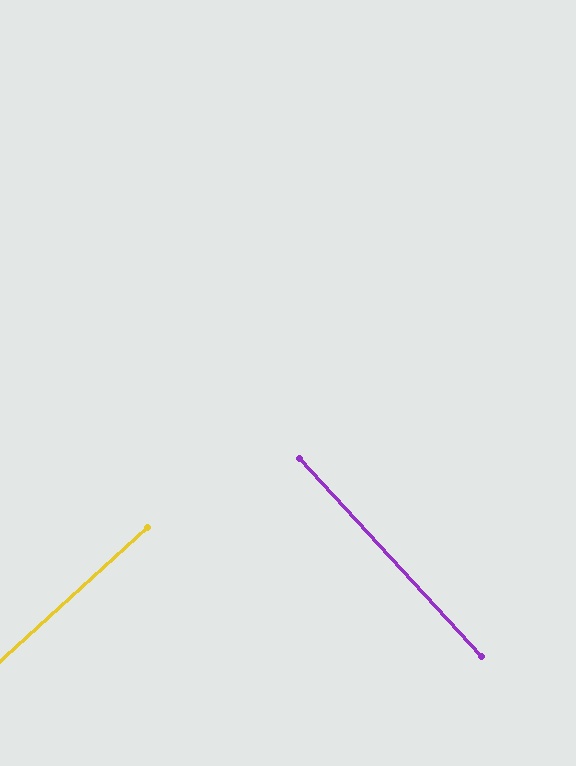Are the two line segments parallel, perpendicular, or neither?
Perpendicular — they meet at approximately 90°.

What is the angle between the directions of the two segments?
Approximately 90 degrees.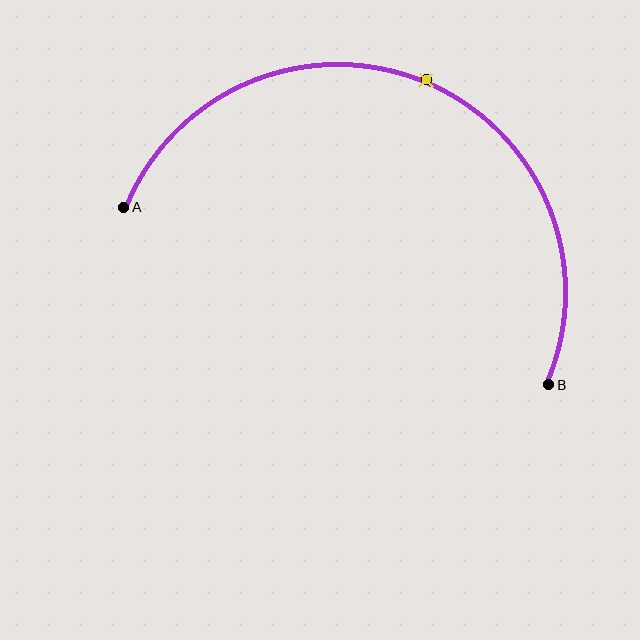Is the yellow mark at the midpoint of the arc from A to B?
Yes. The yellow mark lies on the arc at equal arc-length from both A and B — it is the arc midpoint.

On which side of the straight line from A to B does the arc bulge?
The arc bulges above the straight line connecting A and B.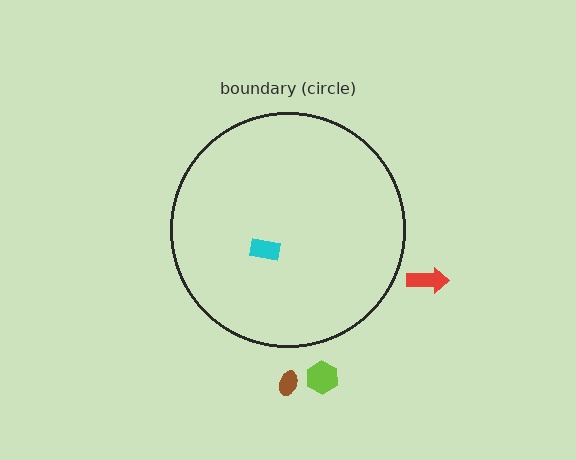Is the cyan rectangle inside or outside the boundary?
Inside.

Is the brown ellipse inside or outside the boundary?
Outside.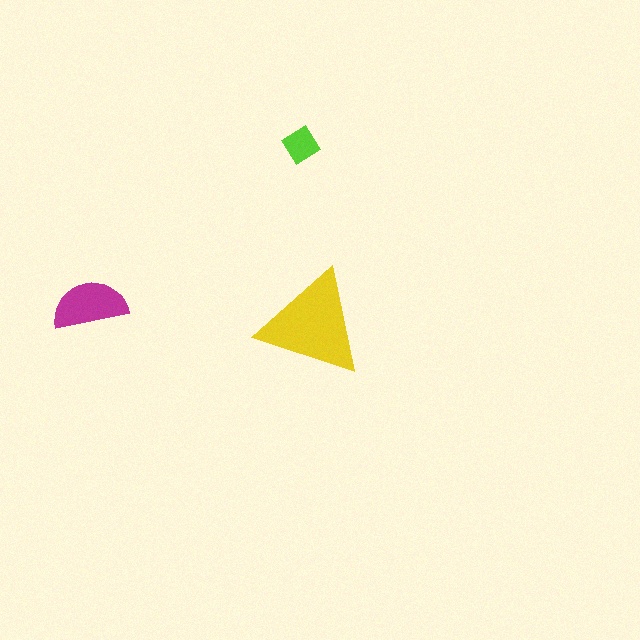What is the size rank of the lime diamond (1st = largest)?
3rd.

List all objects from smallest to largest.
The lime diamond, the magenta semicircle, the yellow triangle.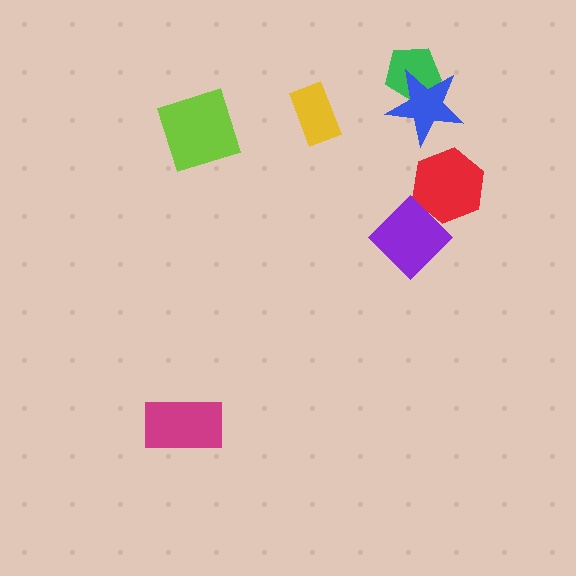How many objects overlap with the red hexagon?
1 object overlaps with the red hexagon.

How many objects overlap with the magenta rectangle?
0 objects overlap with the magenta rectangle.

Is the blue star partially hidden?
No, no other shape covers it.